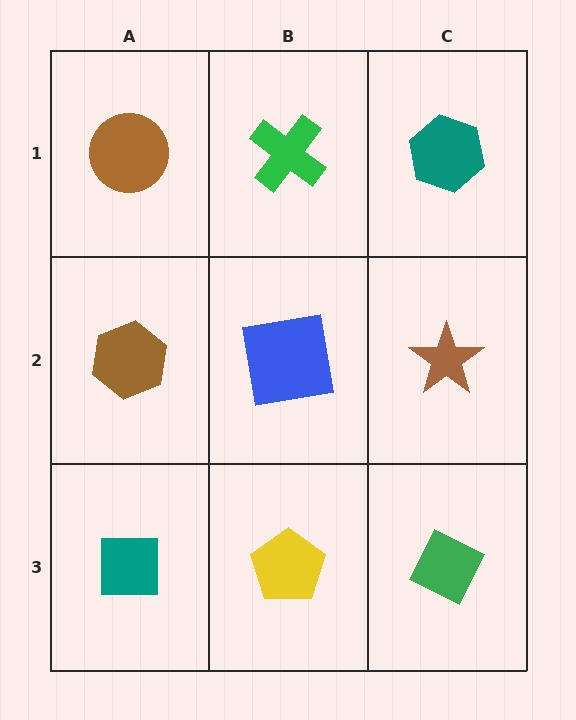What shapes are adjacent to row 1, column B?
A blue square (row 2, column B), a brown circle (row 1, column A), a teal hexagon (row 1, column C).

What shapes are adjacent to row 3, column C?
A brown star (row 2, column C), a yellow pentagon (row 3, column B).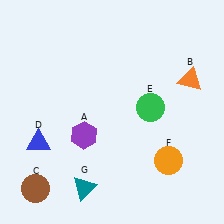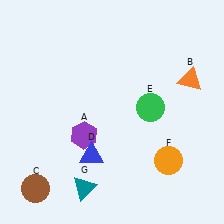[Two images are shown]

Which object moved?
The blue triangle (D) moved right.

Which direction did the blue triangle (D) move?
The blue triangle (D) moved right.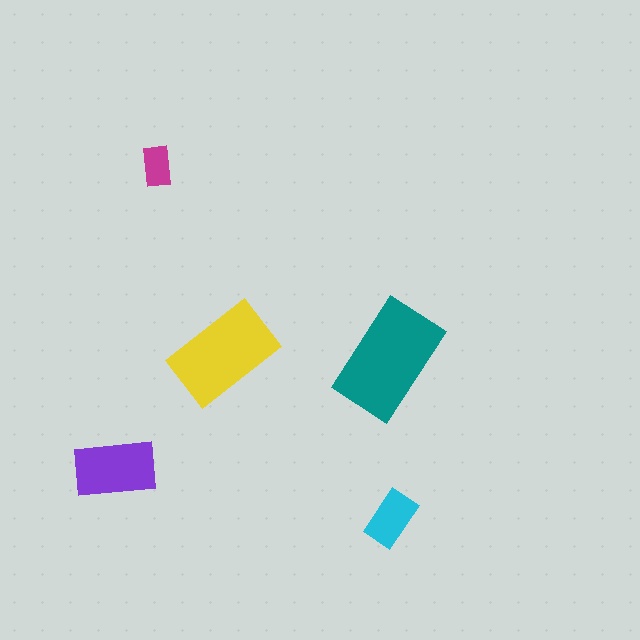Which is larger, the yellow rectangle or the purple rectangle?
The yellow one.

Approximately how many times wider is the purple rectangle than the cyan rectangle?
About 1.5 times wider.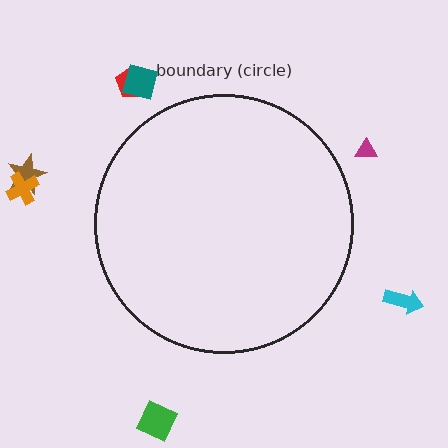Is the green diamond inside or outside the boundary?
Outside.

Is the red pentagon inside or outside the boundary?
Outside.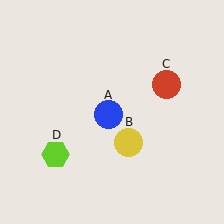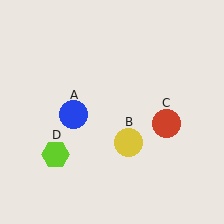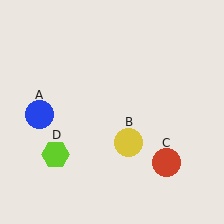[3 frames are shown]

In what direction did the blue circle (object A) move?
The blue circle (object A) moved left.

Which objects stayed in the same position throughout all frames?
Yellow circle (object B) and lime hexagon (object D) remained stationary.